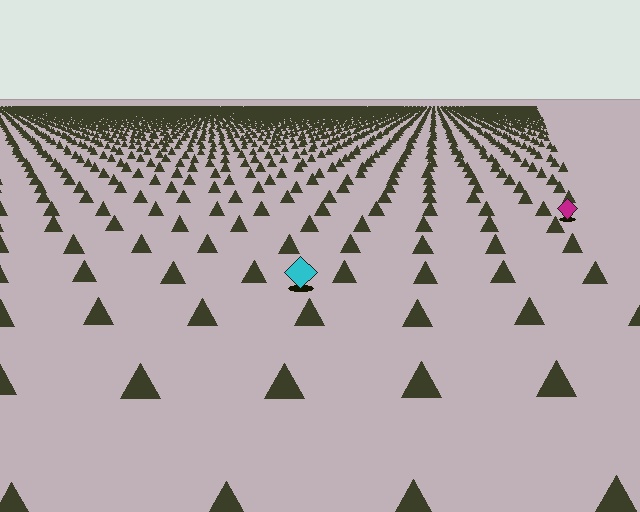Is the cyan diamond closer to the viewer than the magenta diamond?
Yes. The cyan diamond is closer — you can tell from the texture gradient: the ground texture is coarser near it.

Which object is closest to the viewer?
The cyan diamond is closest. The texture marks near it are larger and more spread out.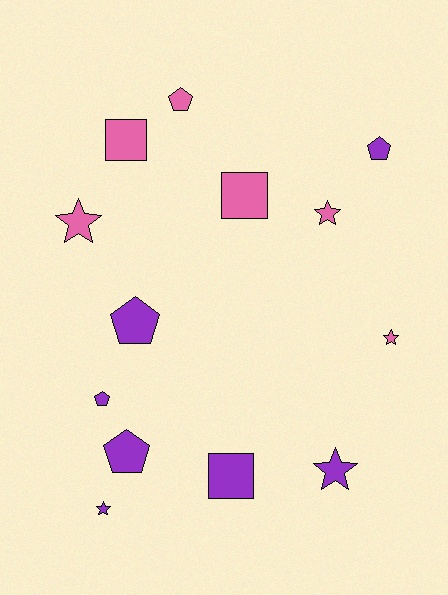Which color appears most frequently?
Purple, with 7 objects.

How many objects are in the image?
There are 13 objects.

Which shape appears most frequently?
Star, with 5 objects.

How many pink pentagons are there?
There is 1 pink pentagon.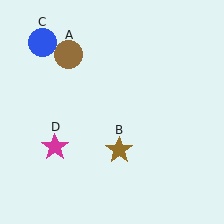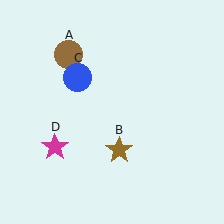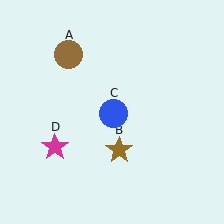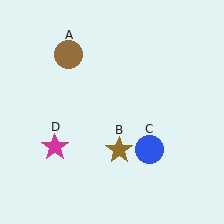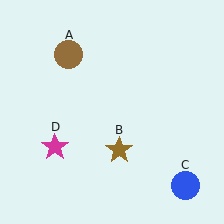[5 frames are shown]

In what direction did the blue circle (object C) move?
The blue circle (object C) moved down and to the right.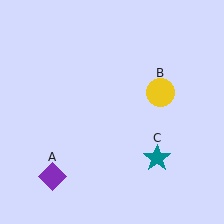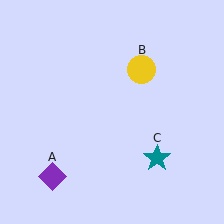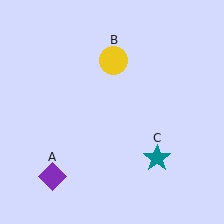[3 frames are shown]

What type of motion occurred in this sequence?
The yellow circle (object B) rotated counterclockwise around the center of the scene.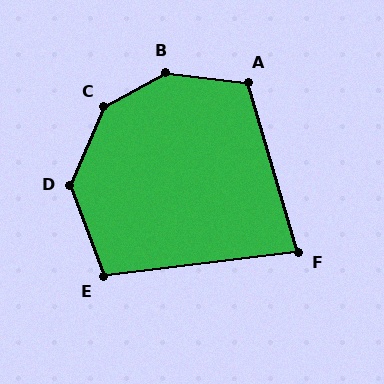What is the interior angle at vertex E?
Approximately 103 degrees (obtuse).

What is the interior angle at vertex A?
Approximately 114 degrees (obtuse).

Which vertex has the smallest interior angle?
F, at approximately 80 degrees.